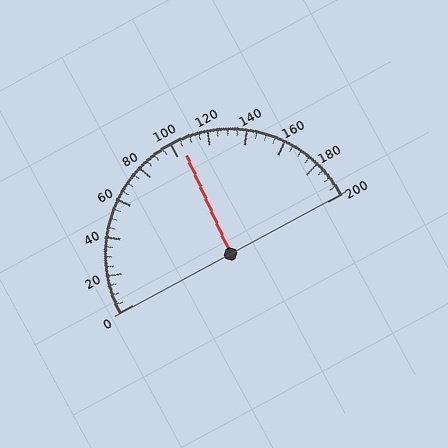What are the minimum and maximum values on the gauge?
The gauge ranges from 0 to 200.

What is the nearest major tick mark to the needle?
The nearest major tick mark is 100.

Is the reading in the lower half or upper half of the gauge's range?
The reading is in the upper half of the range (0 to 200).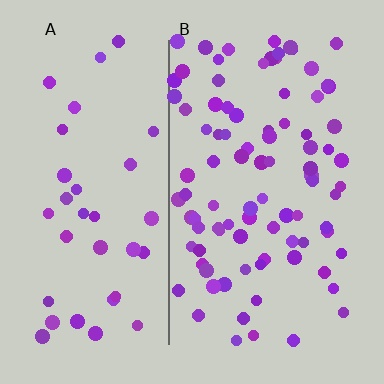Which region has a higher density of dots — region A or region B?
B (the right).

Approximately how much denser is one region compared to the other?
Approximately 2.5× — region B over region A.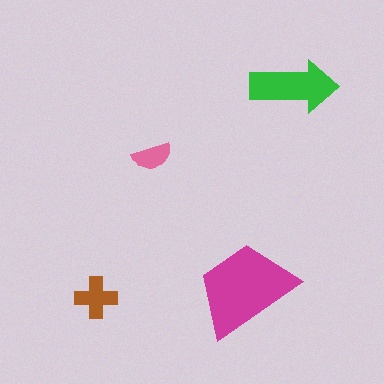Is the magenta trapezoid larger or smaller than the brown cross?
Larger.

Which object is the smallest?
The pink semicircle.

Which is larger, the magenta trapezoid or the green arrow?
The magenta trapezoid.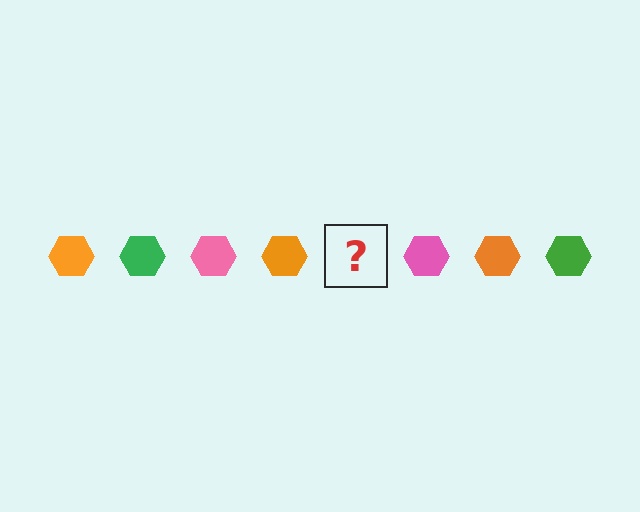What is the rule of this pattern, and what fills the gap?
The rule is that the pattern cycles through orange, green, pink hexagons. The gap should be filled with a green hexagon.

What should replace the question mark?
The question mark should be replaced with a green hexagon.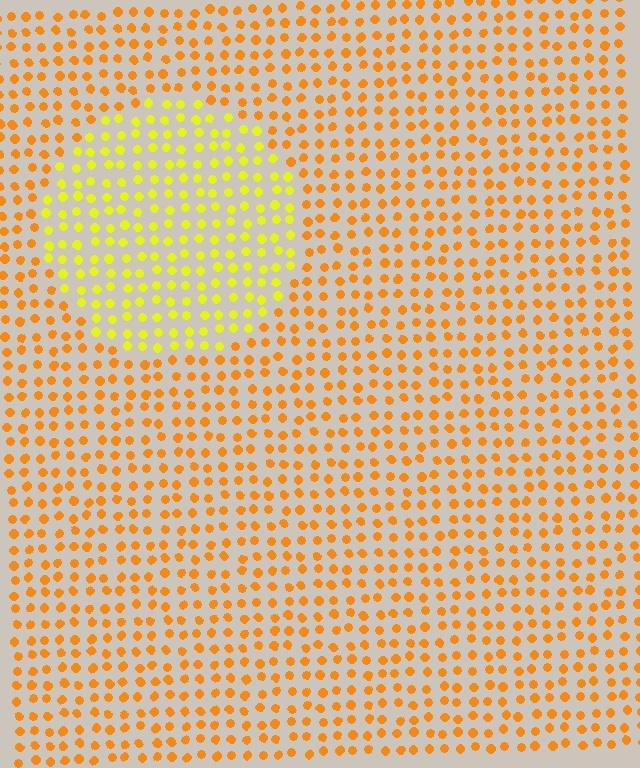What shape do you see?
I see a circle.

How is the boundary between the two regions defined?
The boundary is defined purely by a slight shift in hue (about 34 degrees). Spacing, size, and orientation are identical on both sides.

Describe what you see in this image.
The image is filled with small orange elements in a uniform arrangement. A circle-shaped region is visible where the elements are tinted to a slightly different hue, forming a subtle color boundary.